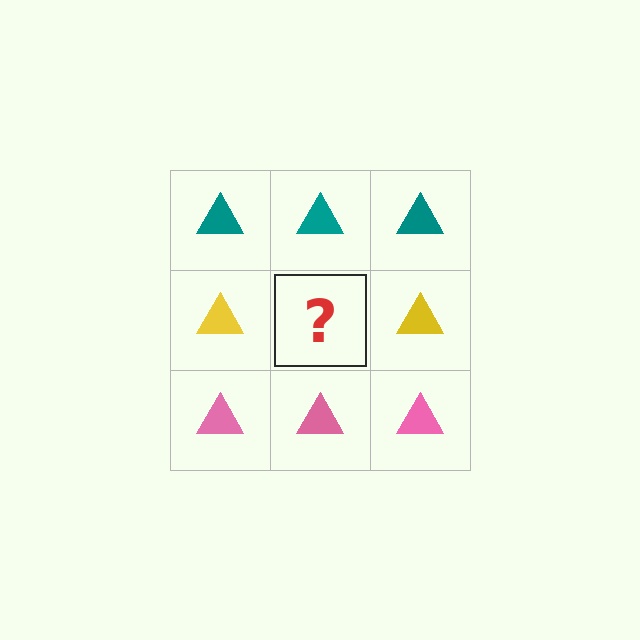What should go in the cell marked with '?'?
The missing cell should contain a yellow triangle.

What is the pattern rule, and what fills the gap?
The rule is that each row has a consistent color. The gap should be filled with a yellow triangle.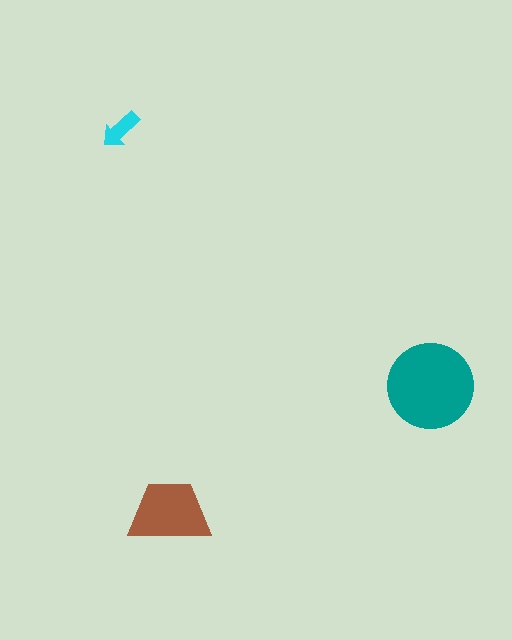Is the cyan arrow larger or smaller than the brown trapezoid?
Smaller.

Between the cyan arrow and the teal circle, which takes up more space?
The teal circle.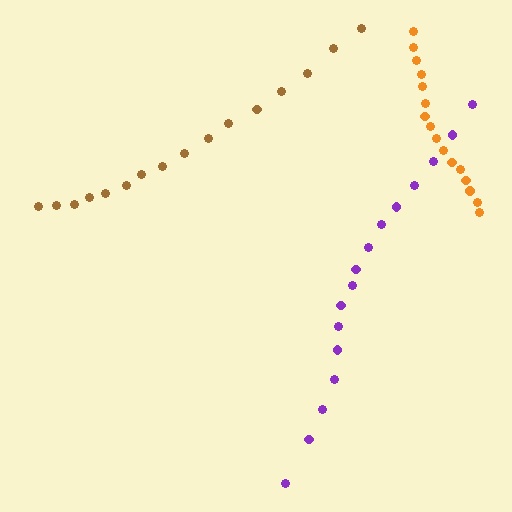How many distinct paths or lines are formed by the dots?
There are 3 distinct paths.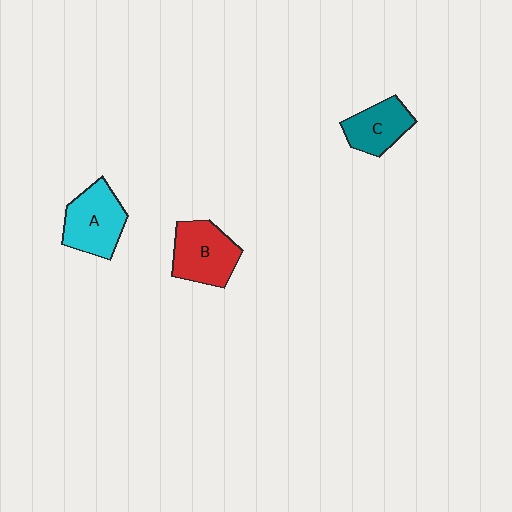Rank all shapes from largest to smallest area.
From largest to smallest: A (cyan), B (red), C (teal).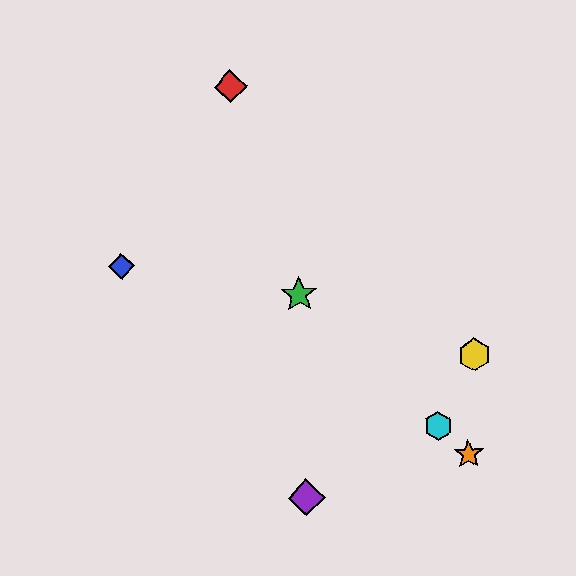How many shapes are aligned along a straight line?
3 shapes (the green star, the orange star, the cyan hexagon) are aligned along a straight line.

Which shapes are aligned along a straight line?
The green star, the orange star, the cyan hexagon are aligned along a straight line.